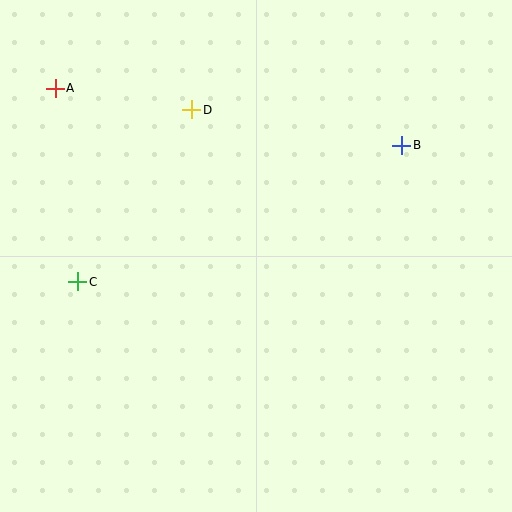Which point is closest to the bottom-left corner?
Point C is closest to the bottom-left corner.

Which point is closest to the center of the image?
Point D at (192, 110) is closest to the center.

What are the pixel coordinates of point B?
Point B is at (402, 145).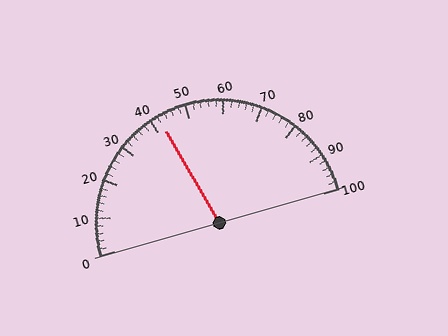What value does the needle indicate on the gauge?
The needle indicates approximately 42.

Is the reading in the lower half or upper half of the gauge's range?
The reading is in the lower half of the range (0 to 100).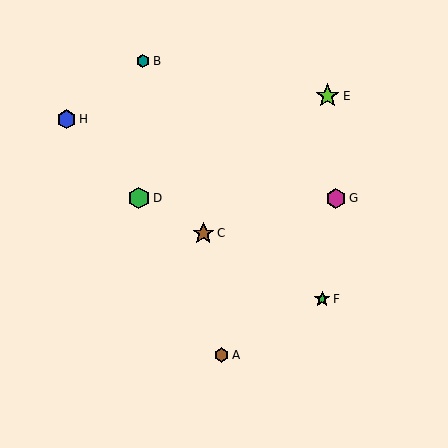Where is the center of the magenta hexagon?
The center of the magenta hexagon is at (336, 198).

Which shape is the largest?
The lime star (labeled E) is the largest.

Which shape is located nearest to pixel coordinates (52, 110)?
The blue hexagon (labeled H) at (67, 119) is nearest to that location.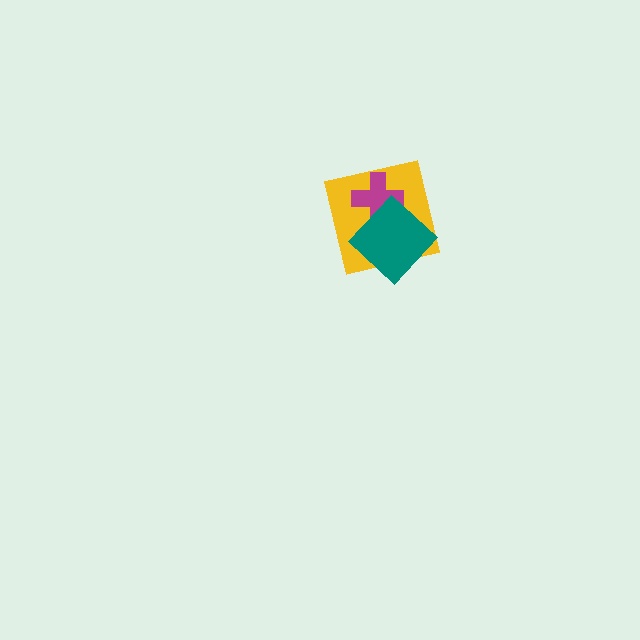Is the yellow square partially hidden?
Yes, it is partially covered by another shape.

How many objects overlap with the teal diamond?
2 objects overlap with the teal diamond.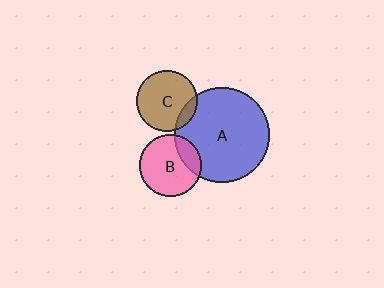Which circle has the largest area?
Circle A (blue).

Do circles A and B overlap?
Yes.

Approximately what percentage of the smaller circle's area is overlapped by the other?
Approximately 20%.